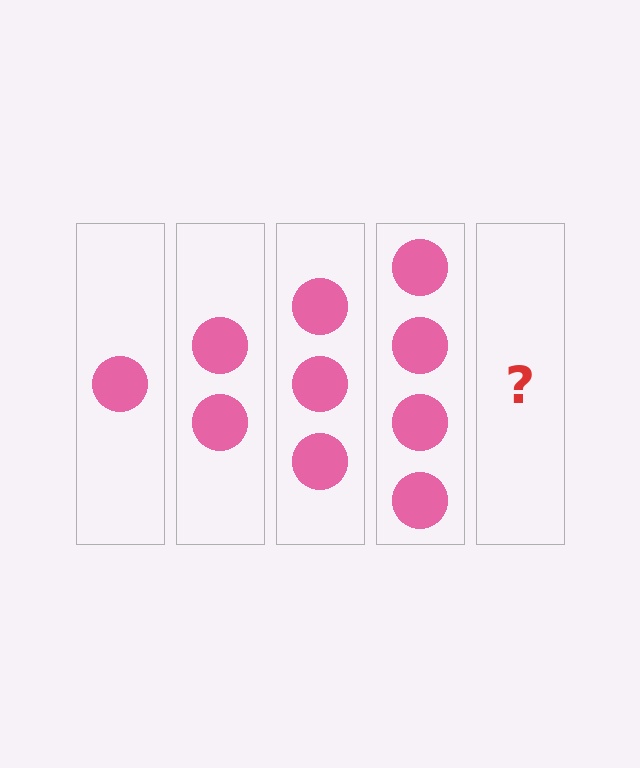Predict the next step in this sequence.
The next step is 5 circles.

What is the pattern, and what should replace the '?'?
The pattern is that each step adds one more circle. The '?' should be 5 circles.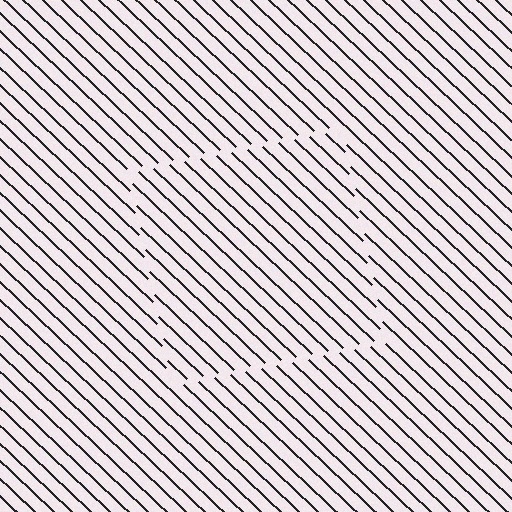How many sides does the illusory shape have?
4 sides — the line-ends trace a square.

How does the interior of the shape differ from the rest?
The interior of the shape contains the same grating, shifted by half a period — the contour is defined by the phase discontinuity where line-ends from the inner and outer gratings abut.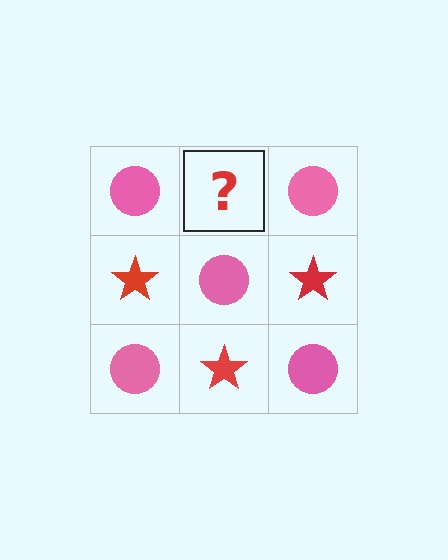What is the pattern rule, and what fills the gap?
The rule is that it alternates pink circle and red star in a checkerboard pattern. The gap should be filled with a red star.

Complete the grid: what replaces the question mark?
The question mark should be replaced with a red star.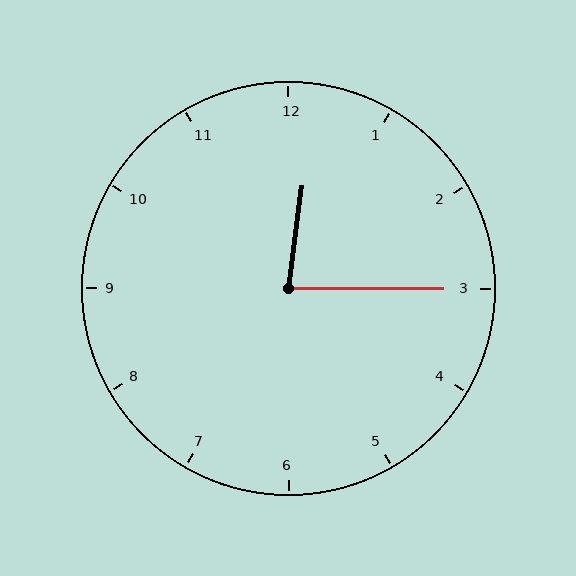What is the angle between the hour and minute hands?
Approximately 82 degrees.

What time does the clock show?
12:15.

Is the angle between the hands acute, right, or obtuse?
It is acute.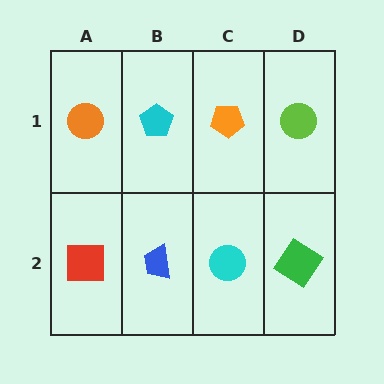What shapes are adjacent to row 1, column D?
A green diamond (row 2, column D), an orange pentagon (row 1, column C).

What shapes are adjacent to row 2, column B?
A cyan pentagon (row 1, column B), a red square (row 2, column A), a cyan circle (row 2, column C).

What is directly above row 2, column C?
An orange pentagon.